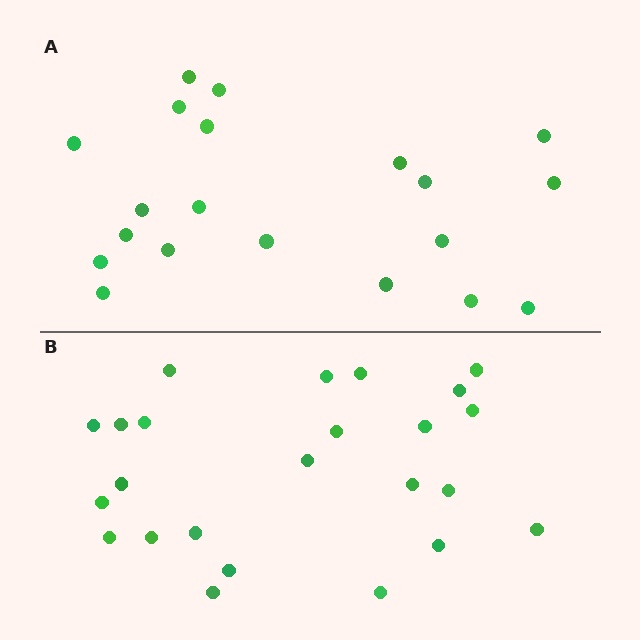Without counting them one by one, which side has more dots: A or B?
Region B (the bottom region) has more dots.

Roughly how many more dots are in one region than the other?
Region B has about 4 more dots than region A.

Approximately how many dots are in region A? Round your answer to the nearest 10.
About 20 dots.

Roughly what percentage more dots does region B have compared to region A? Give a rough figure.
About 20% more.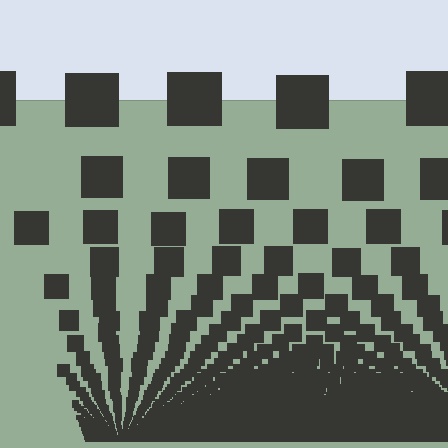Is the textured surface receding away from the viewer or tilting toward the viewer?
The surface appears to tilt toward the viewer. Texture elements get larger and sparser toward the top.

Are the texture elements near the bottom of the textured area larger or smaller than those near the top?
Smaller. The gradient is inverted — elements near the bottom are smaller and denser.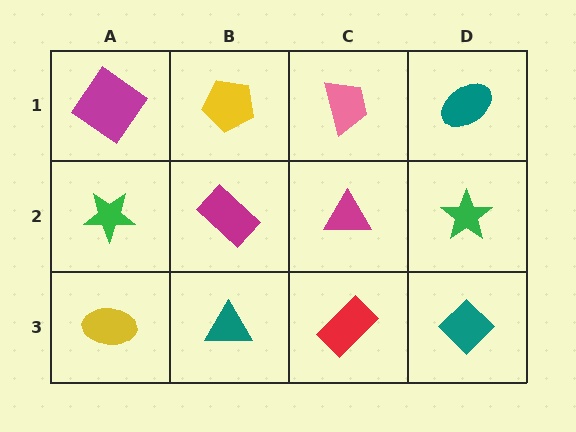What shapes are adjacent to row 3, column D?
A green star (row 2, column D), a red rectangle (row 3, column C).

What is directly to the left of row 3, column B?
A yellow ellipse.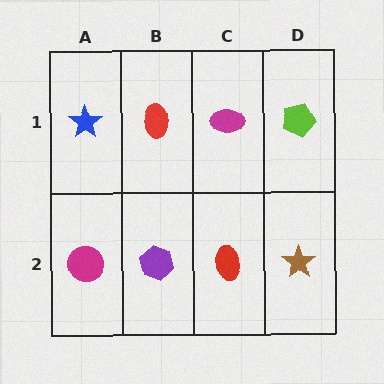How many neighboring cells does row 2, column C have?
3.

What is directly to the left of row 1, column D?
A magenta ellipse.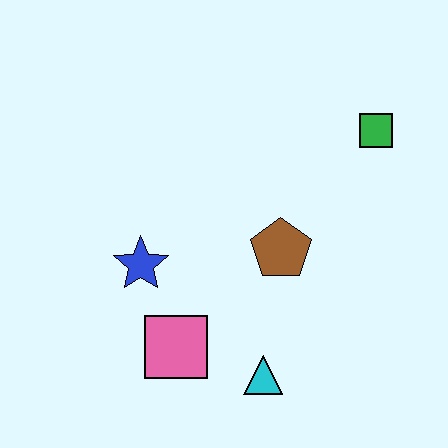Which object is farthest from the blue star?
The green square is farthest from the blue star.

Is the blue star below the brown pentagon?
Yes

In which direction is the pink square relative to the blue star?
The pink square is below the blue star.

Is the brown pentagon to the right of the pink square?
Yes